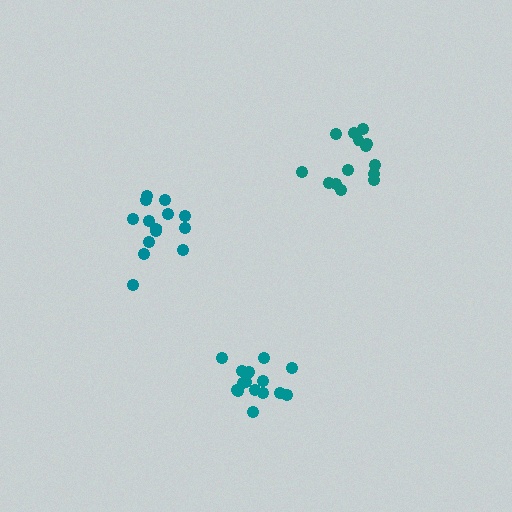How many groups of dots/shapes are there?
There are 3 groups.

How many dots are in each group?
Group 1: 16 dots, Group 2: 14 dots, Group 3: 14 dots (44 total).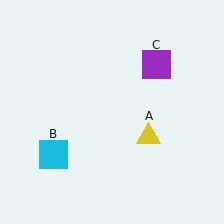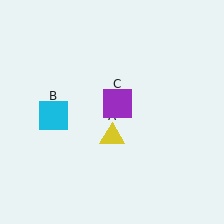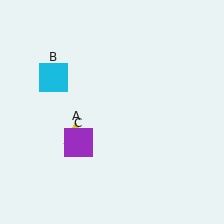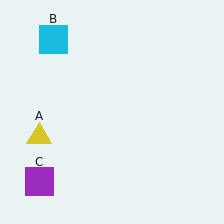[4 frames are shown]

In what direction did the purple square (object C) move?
The purple square (object C) moved down and to the left.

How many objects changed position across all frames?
3 objects changed position: yellow triangle (object A), cyan square (object B), purple square (object C).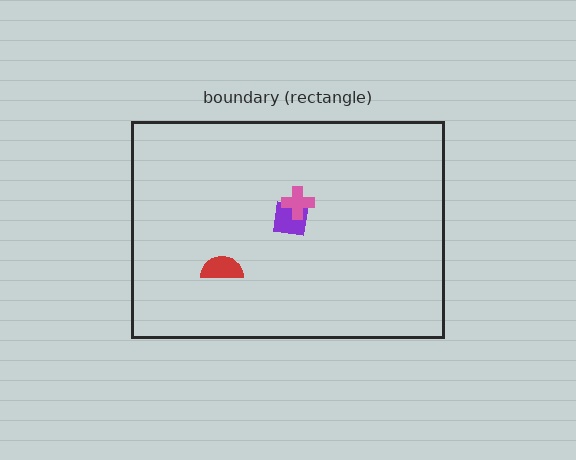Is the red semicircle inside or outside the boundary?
Inside.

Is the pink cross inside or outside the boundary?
Inside.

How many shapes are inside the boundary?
3 inside, 0 outside.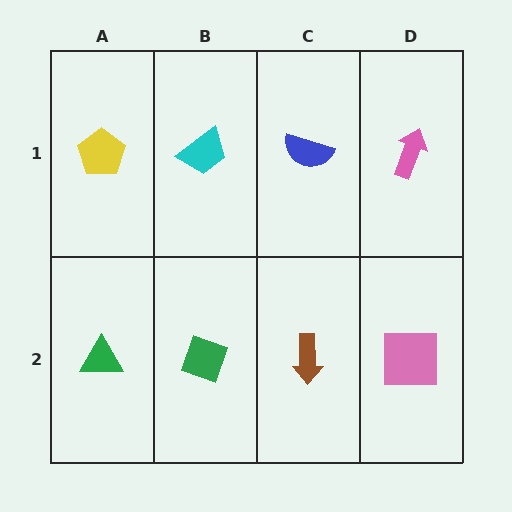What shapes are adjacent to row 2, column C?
A blue semicircle (row 1, column C), a green diamond (row 2, column B), a pink square (row 2, column D).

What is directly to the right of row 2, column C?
A pink square.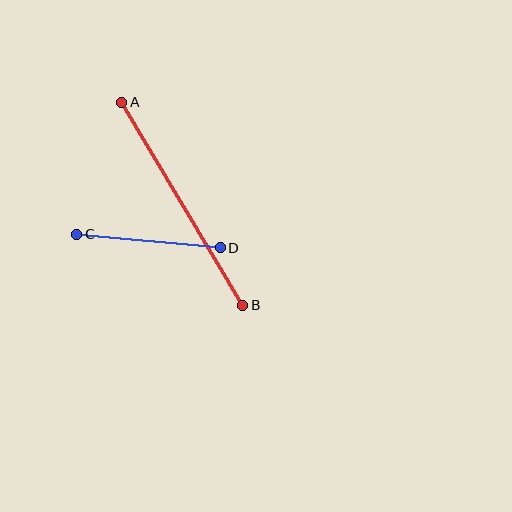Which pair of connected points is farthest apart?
Points A and B are farthest apart.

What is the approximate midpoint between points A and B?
The midpoint is at approximately (182, 204) pixels.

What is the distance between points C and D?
The distance is approximately 144 pixels.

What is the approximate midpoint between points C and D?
The midpoint is at approximately (148, 241) pixels.